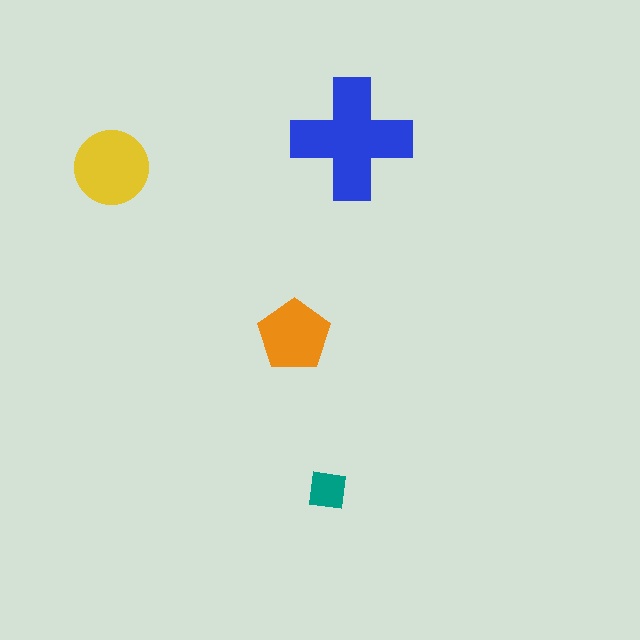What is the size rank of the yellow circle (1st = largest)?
2nd.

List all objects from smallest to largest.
The teal square, the orange pentagon, the yellow circle, the blue cross.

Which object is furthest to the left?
The yellow circle is leftmost.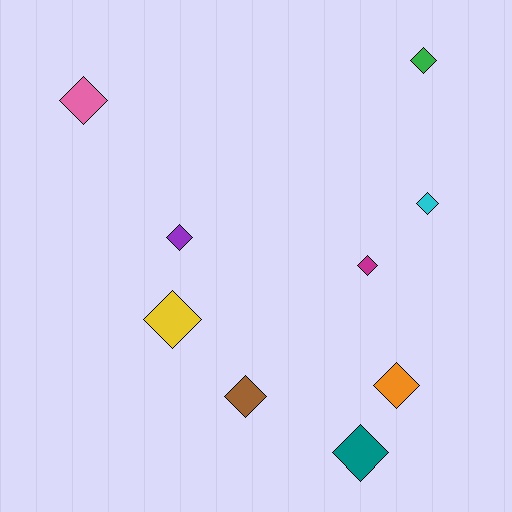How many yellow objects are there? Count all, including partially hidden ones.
There is 1 yellow object.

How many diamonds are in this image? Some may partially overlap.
There are 9 diamonds.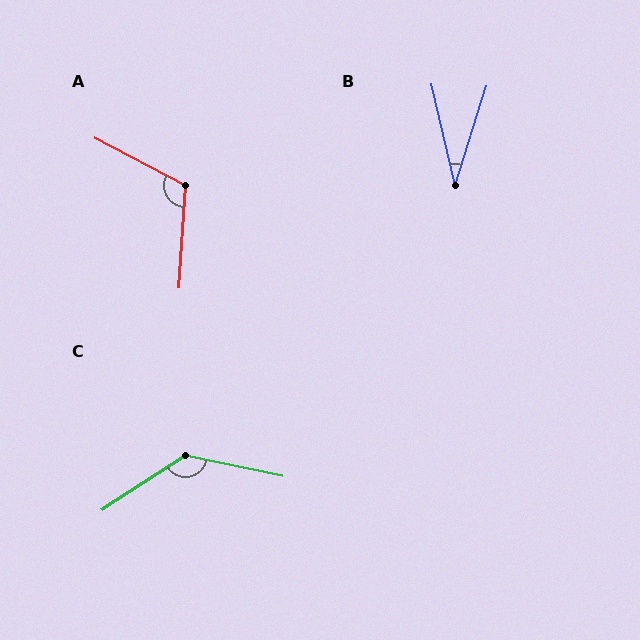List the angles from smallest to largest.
B (31°), A (114°), C (135°).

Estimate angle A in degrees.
Approximately 114 degrees.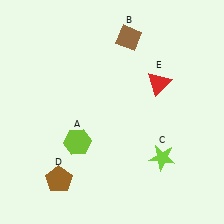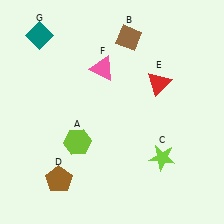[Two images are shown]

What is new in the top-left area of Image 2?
A pink triangle (F) was added in the top-left area of Image 2.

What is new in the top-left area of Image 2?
A teal diamond (G) was added in the top-left area of Image 2.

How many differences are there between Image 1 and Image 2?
There are 2 differences between the two images.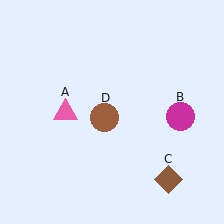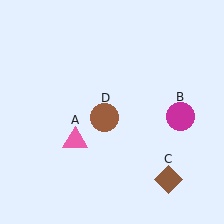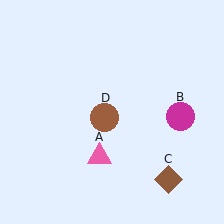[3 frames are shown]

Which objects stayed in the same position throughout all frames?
Magenta circle (object B) and brown diamond (object C) and brown circle (object D) remained stationary.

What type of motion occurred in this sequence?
The pink triangle (object A) rotated counterclockwise around the center of the scene.